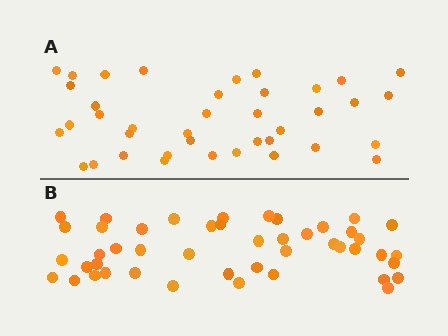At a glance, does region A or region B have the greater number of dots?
Region B (the bottom region) has more dots.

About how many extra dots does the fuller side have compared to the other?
Region B has roughly 8 or so more dots than region A.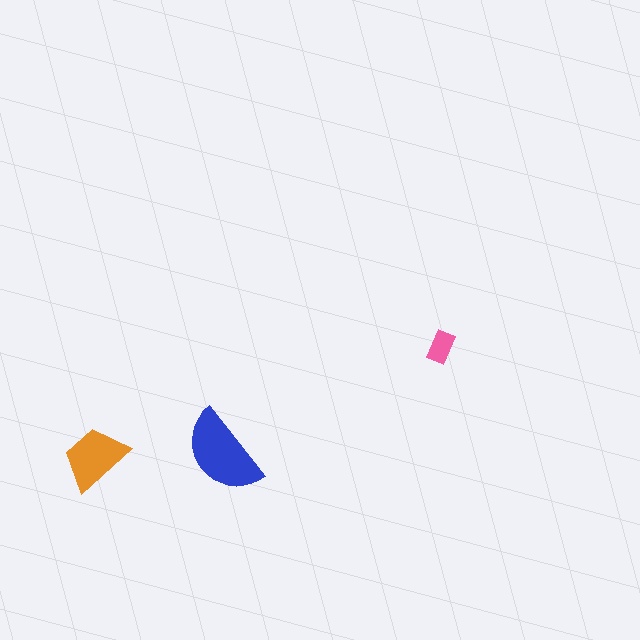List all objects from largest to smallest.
The blue semicircle, the orange trapezoid, the pink rectangle.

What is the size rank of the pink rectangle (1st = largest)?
3rd.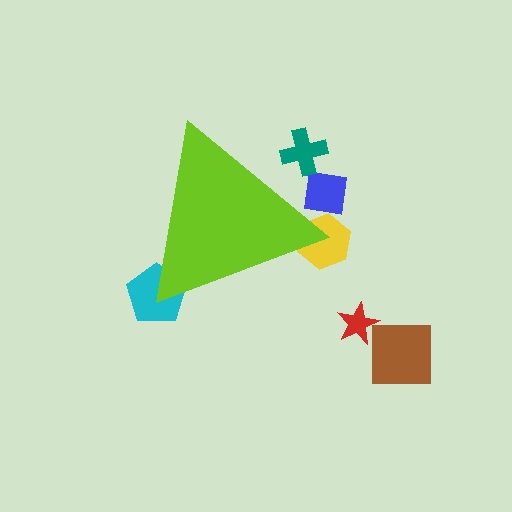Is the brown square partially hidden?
No, the brown square is fully visible.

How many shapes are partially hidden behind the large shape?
4 shapes are partially hidden.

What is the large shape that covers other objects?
A lime triangle.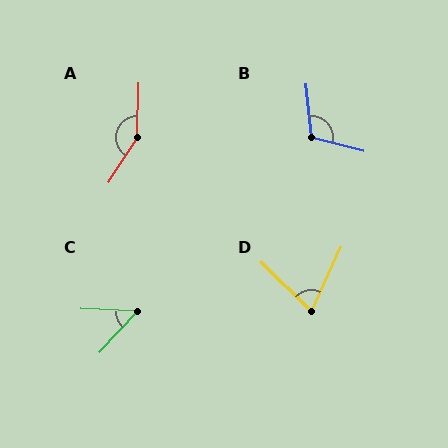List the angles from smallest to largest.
C (49°), D (70°), B (110°), A (148°).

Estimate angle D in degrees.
Approximately 70 degrees.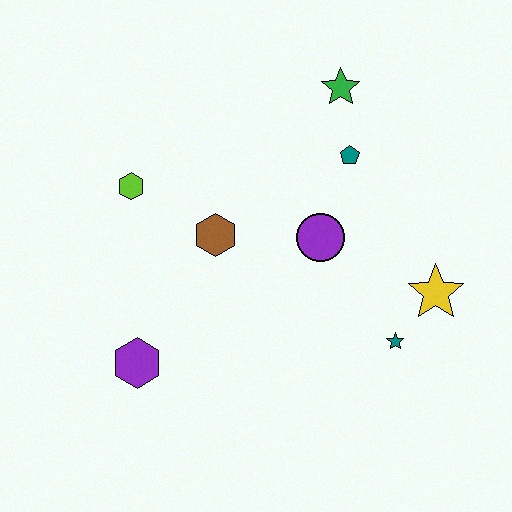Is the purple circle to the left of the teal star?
Yes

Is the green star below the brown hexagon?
No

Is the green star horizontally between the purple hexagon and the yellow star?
Yes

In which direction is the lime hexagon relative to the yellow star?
The lime hexagon is to the left of the yellow star.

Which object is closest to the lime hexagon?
The brown hexagon is closest to the lime hexagon.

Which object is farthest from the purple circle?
The purple hexagon is farthest from the purple circle.